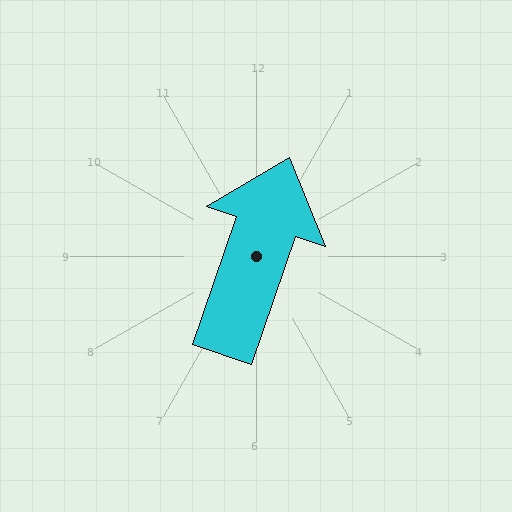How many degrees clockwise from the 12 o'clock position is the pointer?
Approximately 19 degrees.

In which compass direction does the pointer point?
North.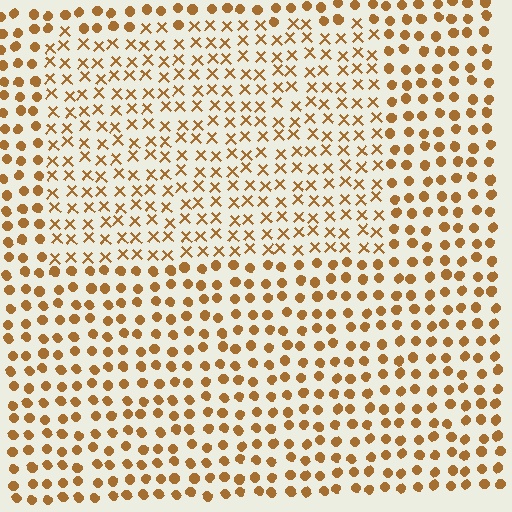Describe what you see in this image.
The image is filled with small brown elements arranged in a uniform grid. A rectangle-shaped region contains X marks, while the surrounding area contains circles. The boundary is defined purely by the change in element shape.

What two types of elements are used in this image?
The image uses X marks inside the rectangle region and circles outside it.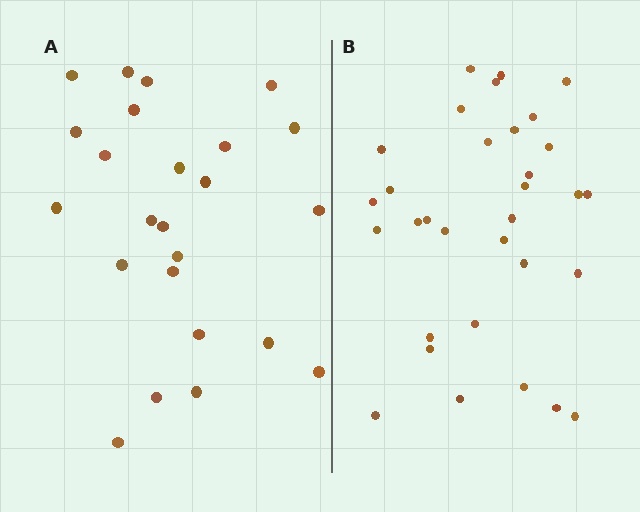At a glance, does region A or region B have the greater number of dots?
Region B (the right region) has more dots.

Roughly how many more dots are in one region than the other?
Region B has roughly 8 or so more dots than region A.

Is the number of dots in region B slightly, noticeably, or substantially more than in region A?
Region B has noticeably more, but not dramatically so. The ratio is roughly 1.3 to 1.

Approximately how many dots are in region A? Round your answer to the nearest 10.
About 20 dots. (The exact count is 24, which rounds to 20.)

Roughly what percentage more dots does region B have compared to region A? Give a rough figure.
About 35% more.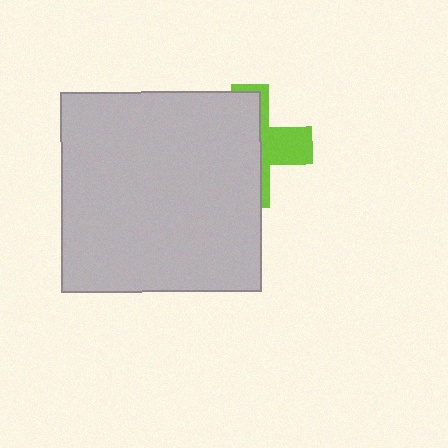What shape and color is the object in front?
The object in front is a light gray square.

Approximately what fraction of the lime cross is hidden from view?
Roughly 64% of the lime cross is hidden behind the light gray square.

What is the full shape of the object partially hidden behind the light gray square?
The partially hidden object is a lime cross.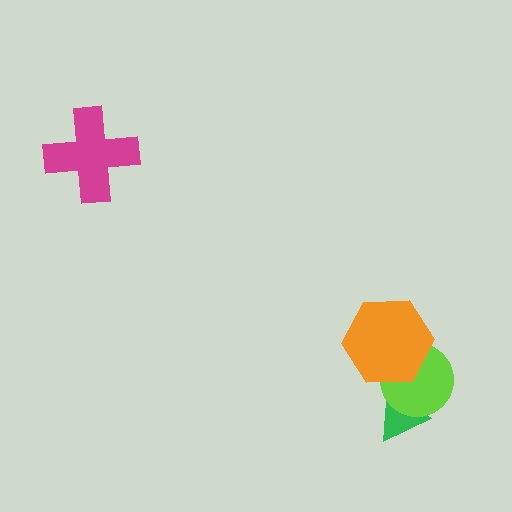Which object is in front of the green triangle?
The lime circle is in front of the green triangle.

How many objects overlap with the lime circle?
2 objects overlap with the lime circle.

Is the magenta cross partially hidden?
No, no other shape covers it.